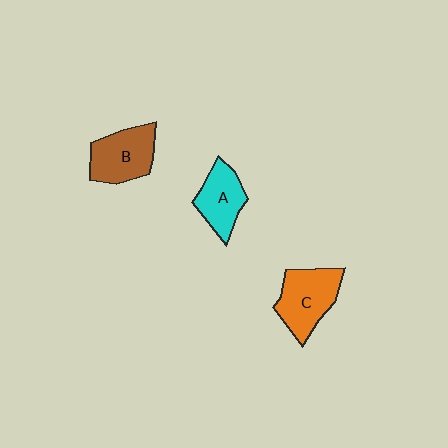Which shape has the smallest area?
Shape A (cyan).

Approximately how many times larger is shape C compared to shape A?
Approximately 1.3 times.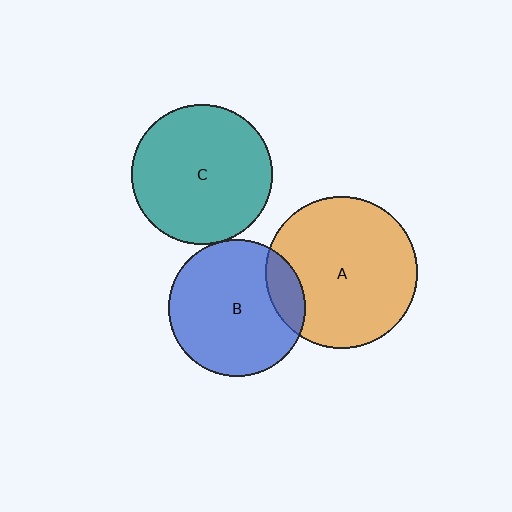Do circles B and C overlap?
Yes.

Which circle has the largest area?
Circle A (orange).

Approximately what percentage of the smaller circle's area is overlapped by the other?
Approximately 5%.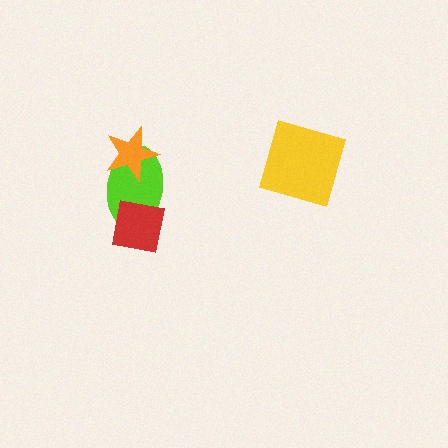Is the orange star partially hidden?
No, no other shape covers it.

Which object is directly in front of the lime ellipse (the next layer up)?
The red square is directly in front of the lime ellipse.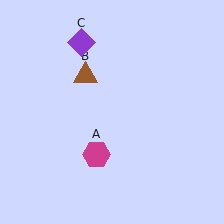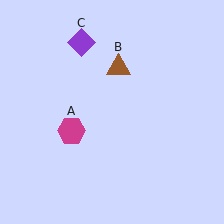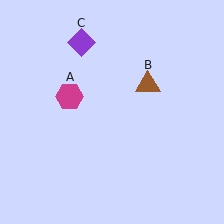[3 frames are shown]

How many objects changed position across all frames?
2 objects changed position: magenta hexagon (object A), brown triangle (object B).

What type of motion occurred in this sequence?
The magenta hexagon (object A), brown triangle (object B) rotated clockwise around the center of the scene.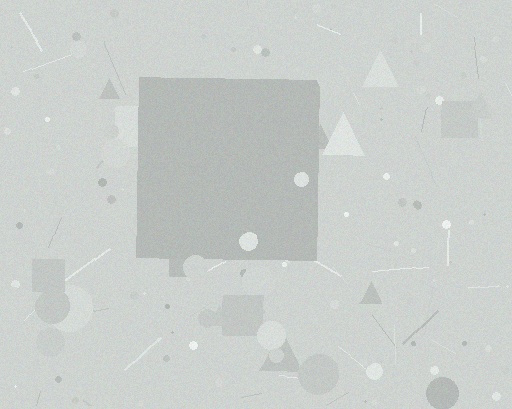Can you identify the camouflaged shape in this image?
The camouflaged shape is a square.